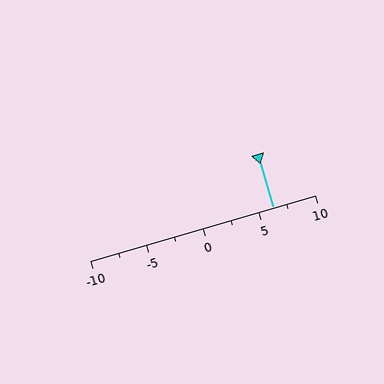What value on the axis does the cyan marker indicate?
The marker indicates approximately 6.2.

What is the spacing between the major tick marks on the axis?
The major ticks are spaced 5 apart.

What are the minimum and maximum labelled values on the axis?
The axis runs from -10 to 10.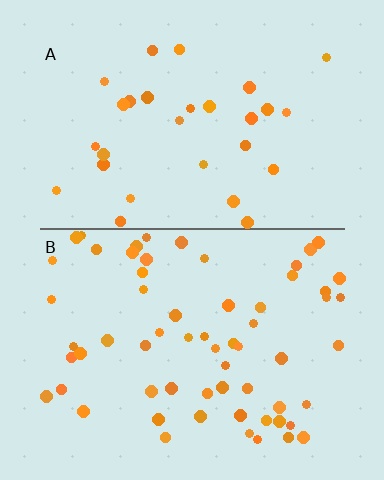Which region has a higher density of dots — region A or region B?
B (the bottom).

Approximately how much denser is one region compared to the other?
Approximately 2.1× — region B over region A.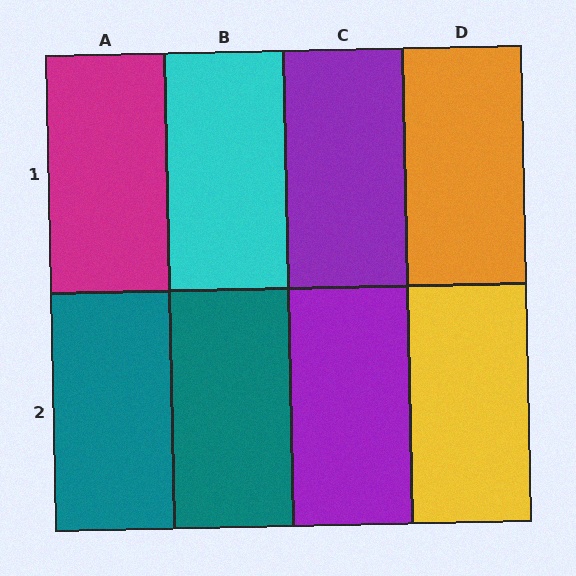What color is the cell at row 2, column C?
Purple.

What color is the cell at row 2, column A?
Teal.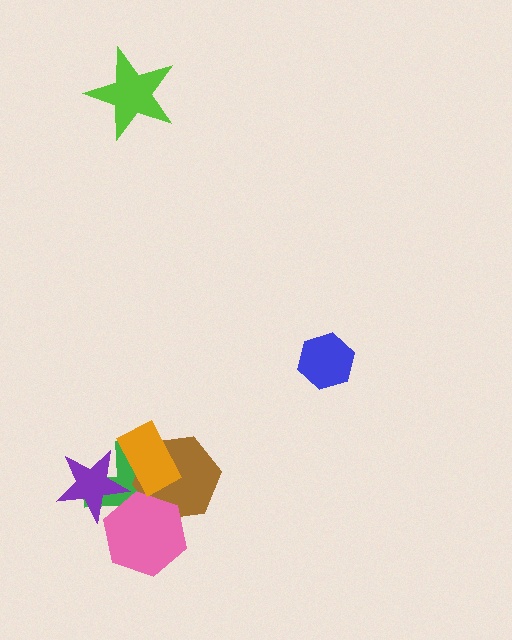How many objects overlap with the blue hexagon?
0 objects overlap with the blue hexagon.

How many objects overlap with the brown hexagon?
3 objects overlap with the brown hexagon.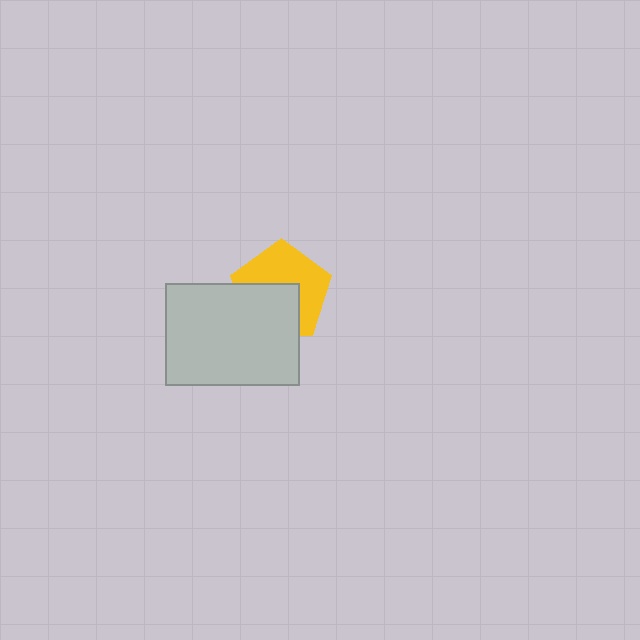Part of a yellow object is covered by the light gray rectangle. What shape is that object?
It is a pentagon.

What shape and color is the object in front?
The object in front is a light gray rectangle.